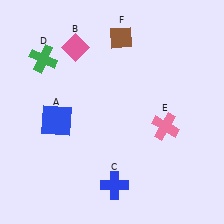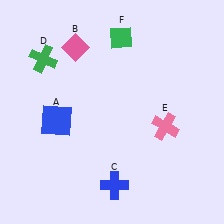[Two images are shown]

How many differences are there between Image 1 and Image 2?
There is 1 difference between the two images.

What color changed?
The diamond (F) changed from brown in Image 1 to green in Image 2.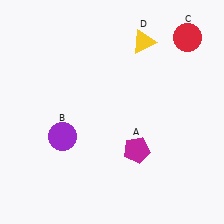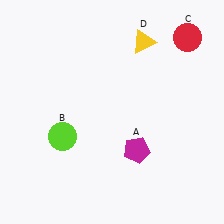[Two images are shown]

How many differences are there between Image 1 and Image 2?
There is 1 difference between the two images.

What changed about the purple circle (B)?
In Image 1, B is purple. In Image 2, it changed to lime.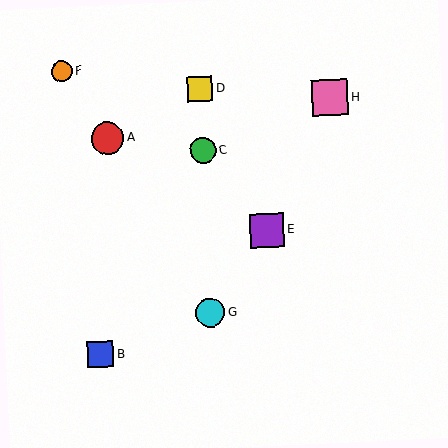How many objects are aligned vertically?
3 objects (C, D, G) are aligned vertically.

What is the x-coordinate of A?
Object A is at x≈108.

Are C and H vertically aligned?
No, C is at x≈203 and H is at x≈330.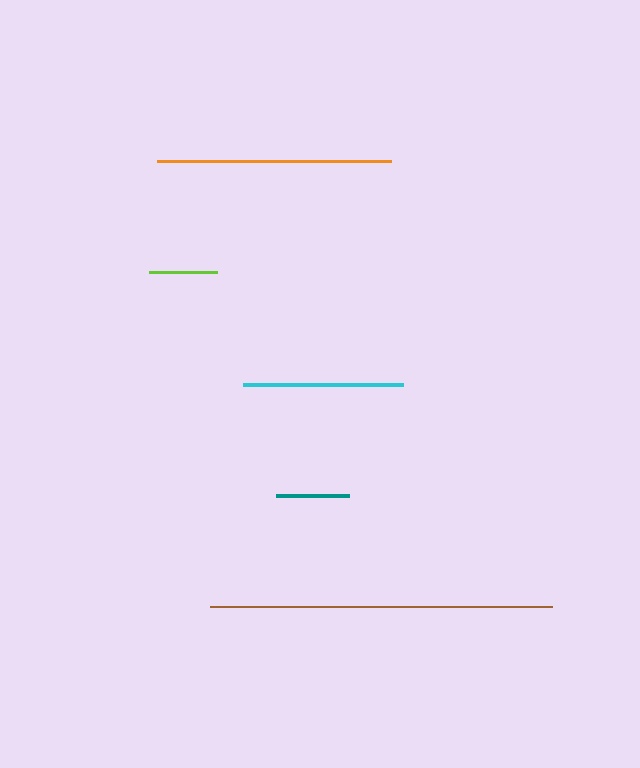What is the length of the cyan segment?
The cyan segment is approximately 161 pixels long.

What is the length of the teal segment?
The teal segment is approximately 73 pixels long.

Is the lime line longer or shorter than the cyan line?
The cyan line is longer than the lime line.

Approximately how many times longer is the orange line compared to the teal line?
The orange line is approximately 3.2 times the length of the teal line.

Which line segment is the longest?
The brown line is the longest at approximately 343 pixels.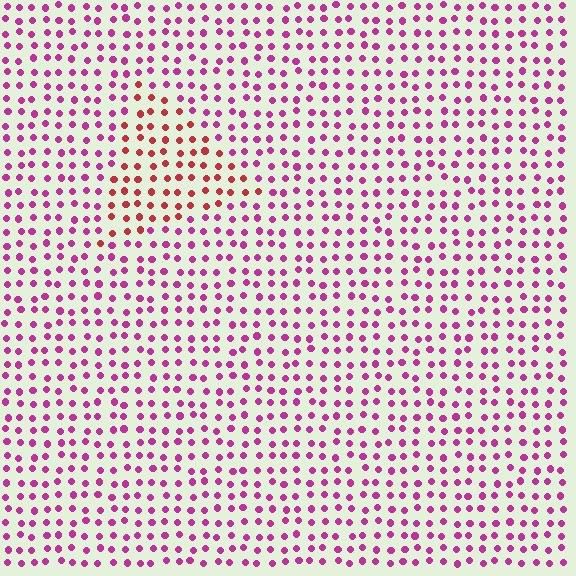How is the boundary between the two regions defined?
The boundary is defined purely by a slight shift in hue (about 39 degrees). Spacing, size, and orientation are identical on both sides.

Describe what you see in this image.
The image is filled with small magenta elements in a uniform arrangement. A triangle-shaped region is visible where the elements are tinted to a slightly different hue, forming a subtle color boundary.